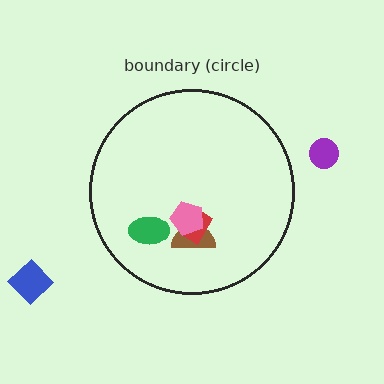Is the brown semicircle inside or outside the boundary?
Inside.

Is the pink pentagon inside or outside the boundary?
Inside.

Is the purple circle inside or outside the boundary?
Outside.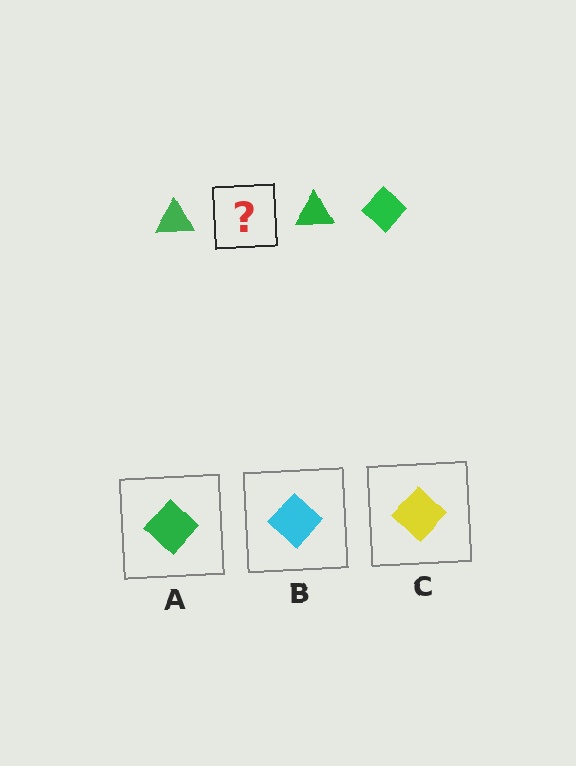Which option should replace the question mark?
Option A.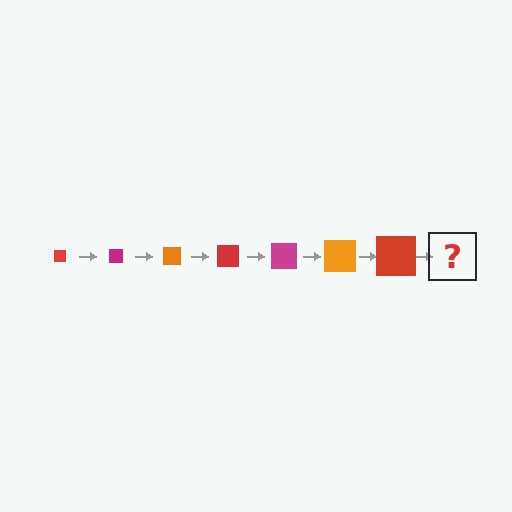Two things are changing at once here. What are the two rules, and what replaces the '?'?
The two rules are that the square grows larger each step and the color cycles through red, magenta, and orange. The '?' should be a magenta square, larger than the previous one.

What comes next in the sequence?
The next element should be a magenta square, larger than the previous one.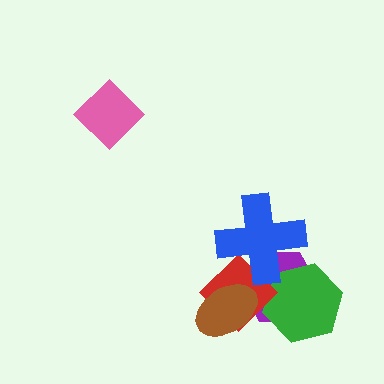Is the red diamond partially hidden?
Yes, it is partially covered by another shape.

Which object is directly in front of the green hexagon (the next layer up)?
The red diamond is directly in front of the green hexagon.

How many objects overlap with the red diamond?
4 objects overlap with the red diamond.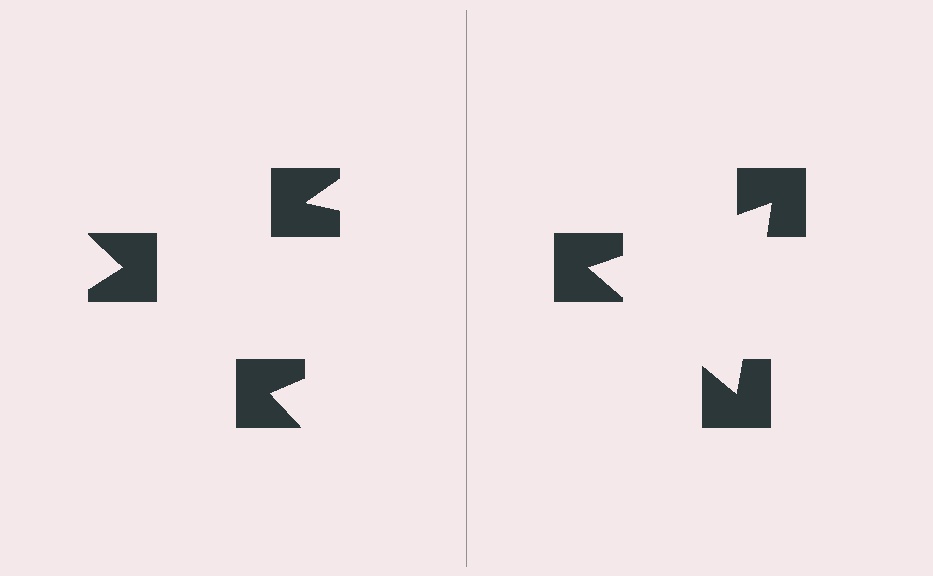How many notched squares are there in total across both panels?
6 — 3 on each side.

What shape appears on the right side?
An illusory triangle.